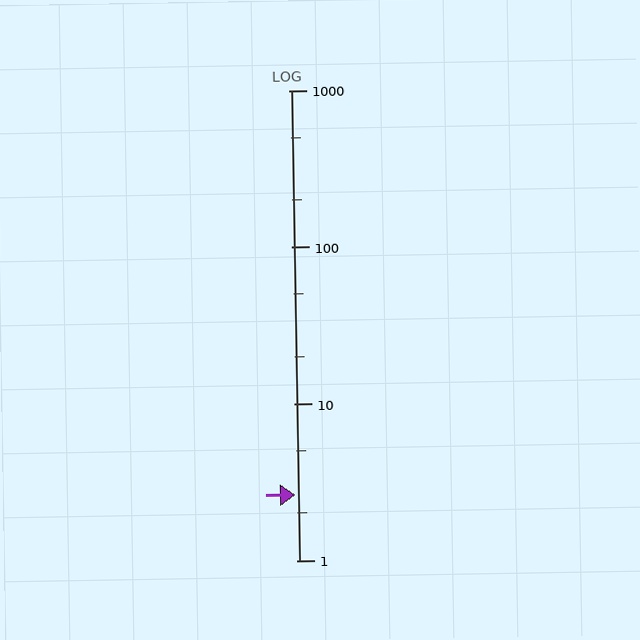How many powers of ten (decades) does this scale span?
The scale spans 3 decades, from 1 to 1000.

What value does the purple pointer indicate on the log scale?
The pointer indicates approximately 2.6.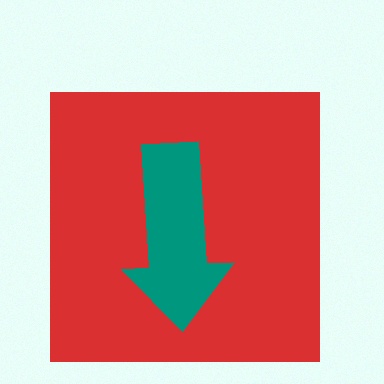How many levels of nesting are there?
2.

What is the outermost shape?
The red square.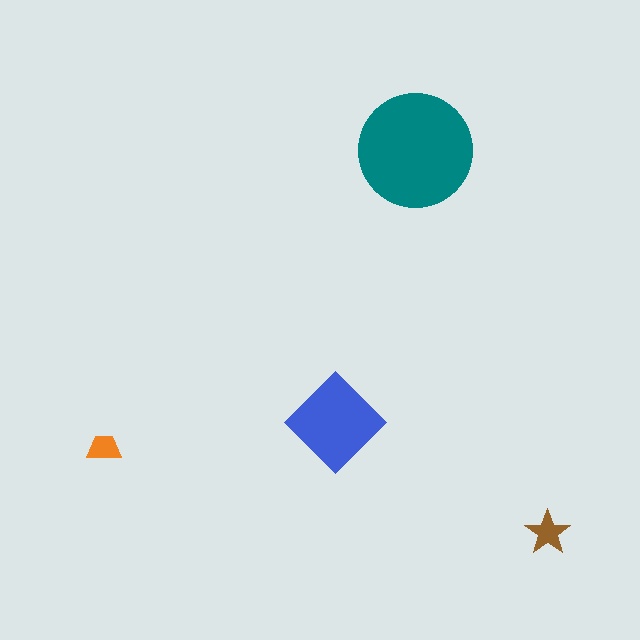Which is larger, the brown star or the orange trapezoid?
The brown star.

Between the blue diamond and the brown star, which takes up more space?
The blue diamond.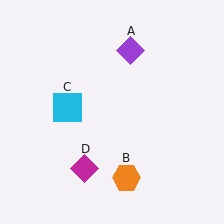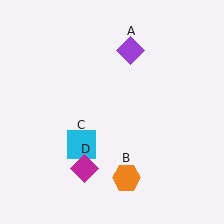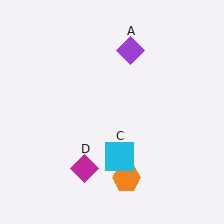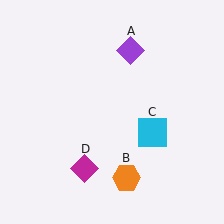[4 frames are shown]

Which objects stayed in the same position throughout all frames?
Purple diamond (object A) and orange hexagon (object B) and magenta diamond (object D) remained stationary.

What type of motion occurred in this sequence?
The cyan square (object C) rotated counterclockwise around the center of the scene.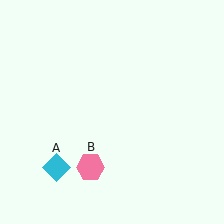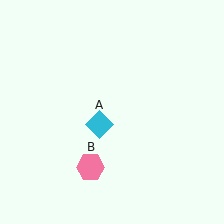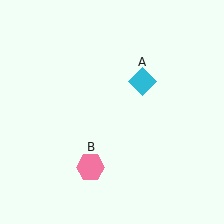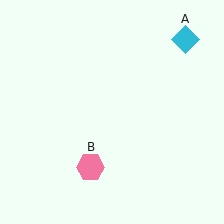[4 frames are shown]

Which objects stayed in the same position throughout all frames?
Pink hexagon (object B) remained stationary.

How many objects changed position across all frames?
1 object changed position: cyan diamond (object A).